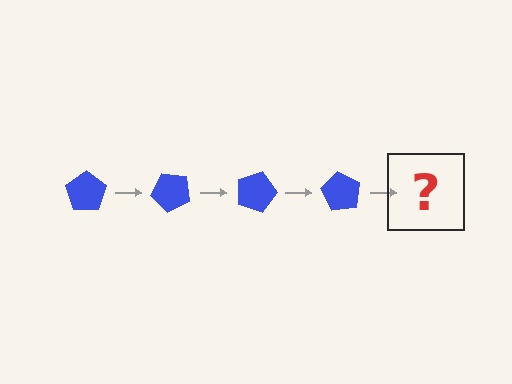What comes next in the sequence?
The next element should be a blue pentagon rotated 180 degrees.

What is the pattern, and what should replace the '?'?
The pattern is that the pentagon rotates 45 degrees each step. The '?' should be a blue pentagon rotated 180 degrees.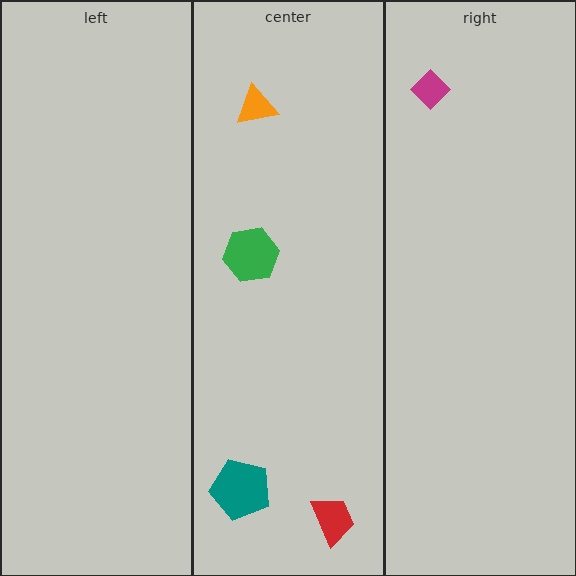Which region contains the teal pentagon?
The center region.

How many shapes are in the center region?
4.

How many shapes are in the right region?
1.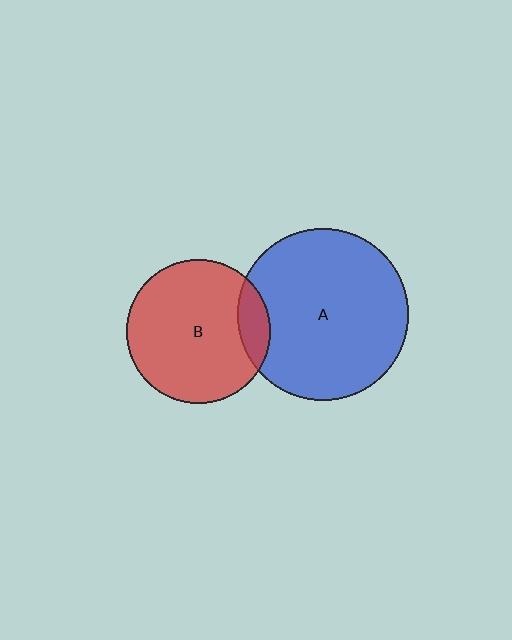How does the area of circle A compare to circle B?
Approximately 1.4 times.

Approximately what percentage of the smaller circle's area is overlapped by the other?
Approximately 15%.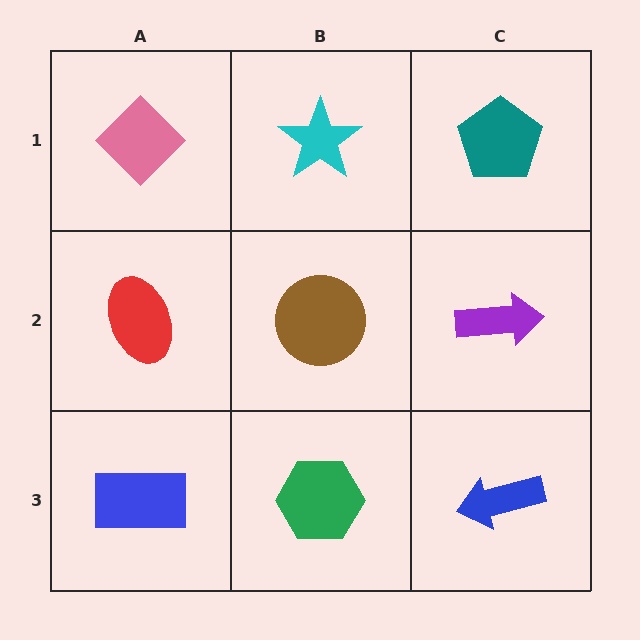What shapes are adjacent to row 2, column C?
A teal pentagon (row 1, column C), a blue arrow (row 3, column C), a brown circle (row 2, column B).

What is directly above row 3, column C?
A purple arrow.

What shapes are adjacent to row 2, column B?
A cyan star (row 1, column B), a green hexagon (row 3, column B), a red ellipse (row 2, column A), a purple arrow (row 2, column C).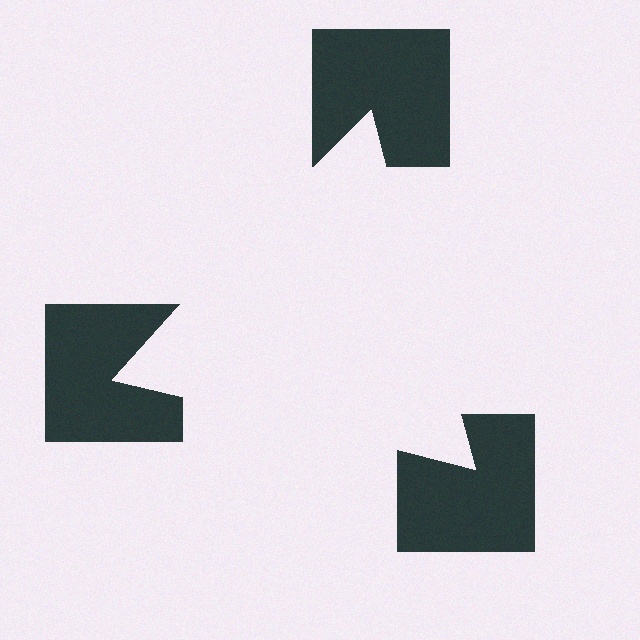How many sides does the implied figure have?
3 sides.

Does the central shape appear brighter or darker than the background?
It typically appears slightly brighter than the background, even though no actual brightness change is drawn.